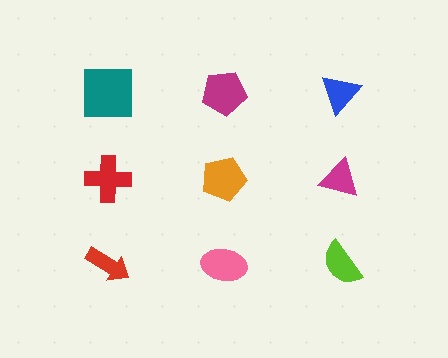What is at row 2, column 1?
A red cross.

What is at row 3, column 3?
A lime semicircle.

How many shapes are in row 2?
3 shapes.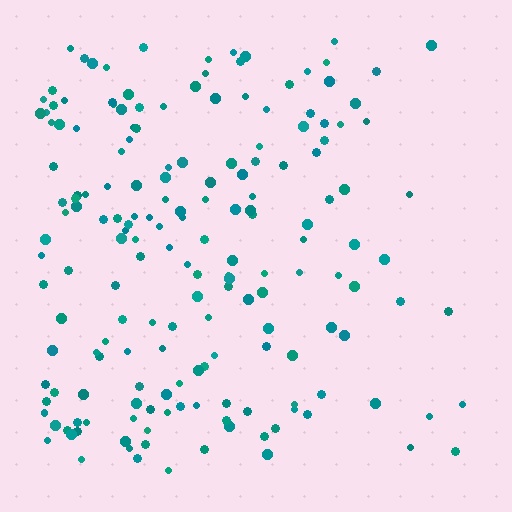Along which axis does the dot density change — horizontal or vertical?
Horizontal.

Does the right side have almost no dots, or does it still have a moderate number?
Still a moderate number, just noticeably fewer than the left.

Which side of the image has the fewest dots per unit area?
The right.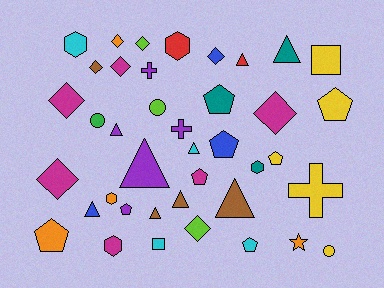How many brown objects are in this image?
There are 4 brown objects.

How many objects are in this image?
There are 40 objects.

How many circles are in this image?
There are 3 circles.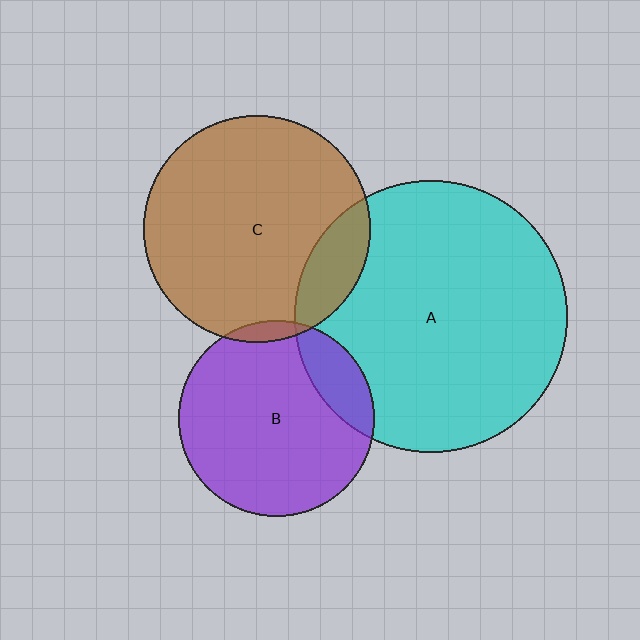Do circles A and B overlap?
Yes.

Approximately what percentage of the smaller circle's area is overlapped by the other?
Approximately 15%.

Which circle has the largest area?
Circle A (cyan).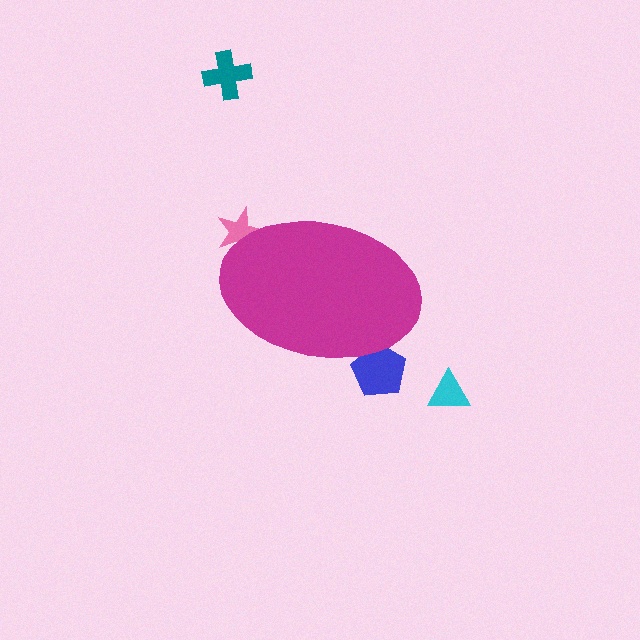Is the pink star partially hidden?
Yes, the pink star is partially hidden behind the magenta ellipse.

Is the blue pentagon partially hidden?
Yes, the blue pentagon is partially hidden behind the magenta ellipse.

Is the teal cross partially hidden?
No, the teal cross is fully visible.